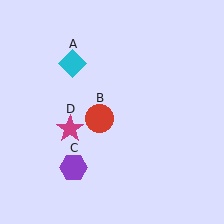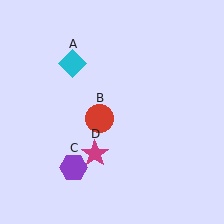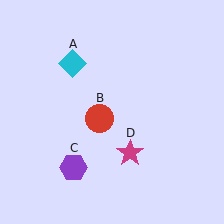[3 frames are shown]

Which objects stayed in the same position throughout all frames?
Cyan diamond (object A) and red circle (object B) and purple hexagon (object C) remained stationary.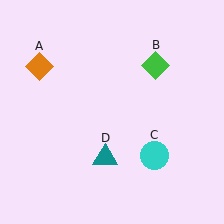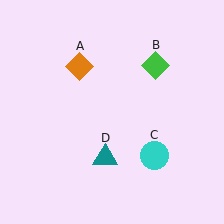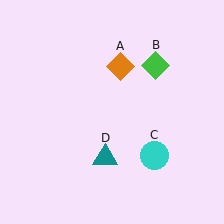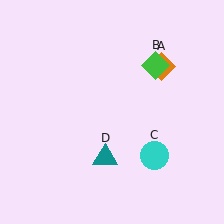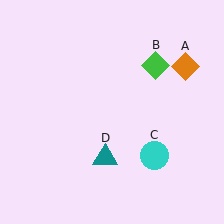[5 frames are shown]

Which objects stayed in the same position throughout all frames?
Green diamond (object B) and cyan circle (object C) and teal triangle (object D) remained stationary.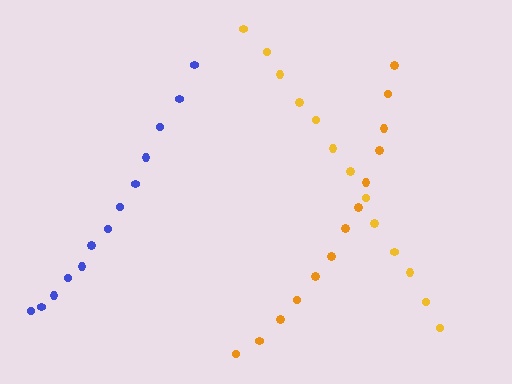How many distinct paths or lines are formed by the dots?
There are 3 distinct paths.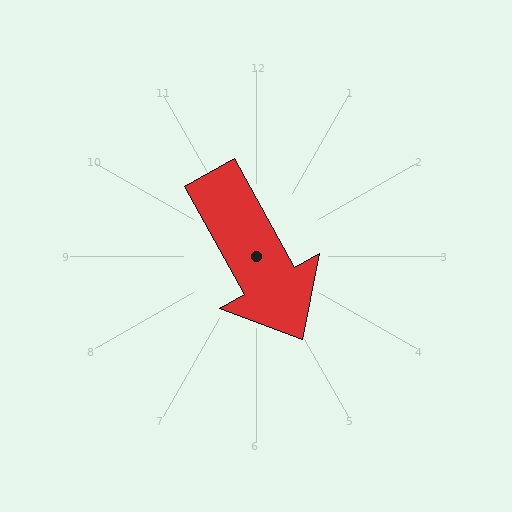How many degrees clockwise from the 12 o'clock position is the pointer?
Approximately 151 degrees.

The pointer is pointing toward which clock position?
Roughly 5 o'clock.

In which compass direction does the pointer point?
Southeast.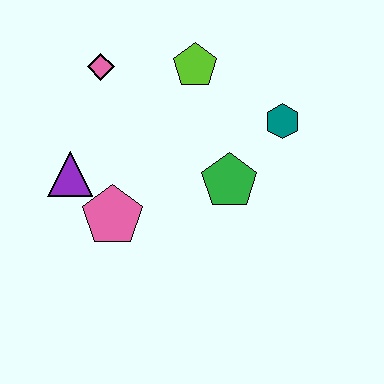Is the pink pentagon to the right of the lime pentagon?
No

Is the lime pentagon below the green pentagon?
No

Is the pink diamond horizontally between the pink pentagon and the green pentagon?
No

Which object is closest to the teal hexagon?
The green pentagon is closest to the teal hexagon.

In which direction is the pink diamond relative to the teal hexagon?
The pink diamond is to the left of the teal hexagon.